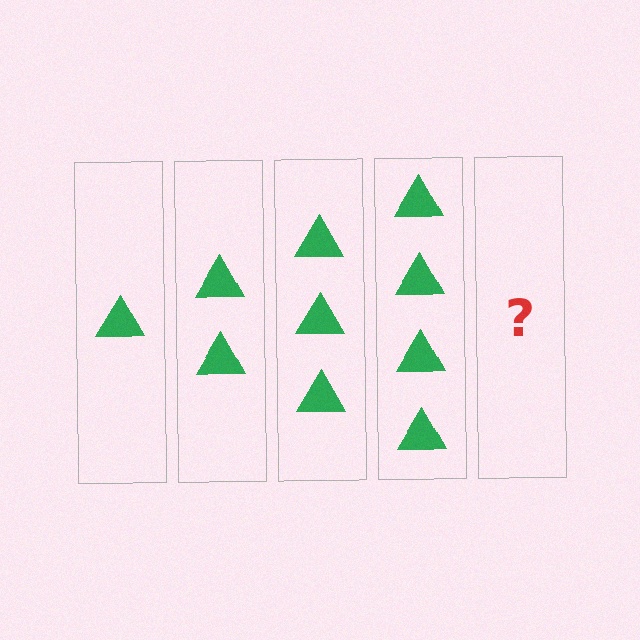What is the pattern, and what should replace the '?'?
The pattern is that each step adds one more triangle. The '?' should be 5 triangles.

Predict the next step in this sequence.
The next step is 5 triangles.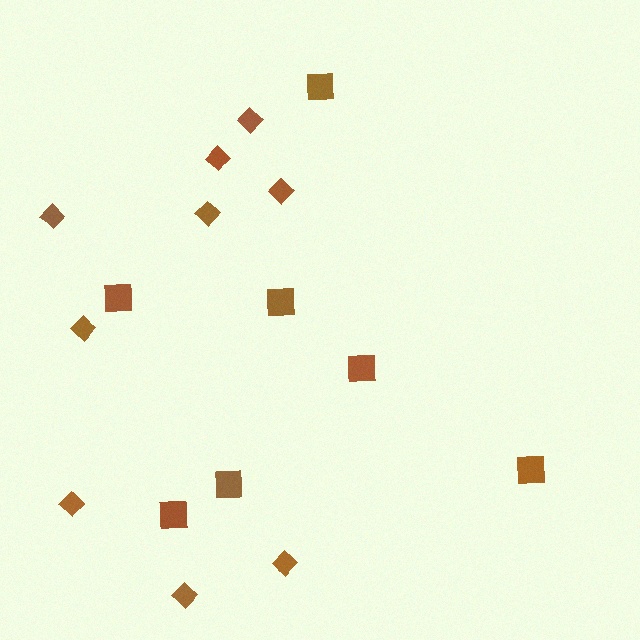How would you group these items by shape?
There are 2 groups: one group of squares (7) and one group of diamonds (9).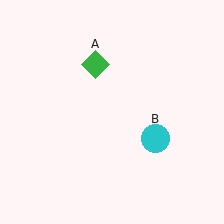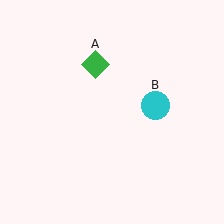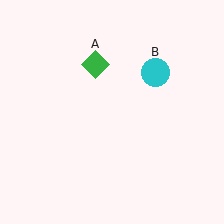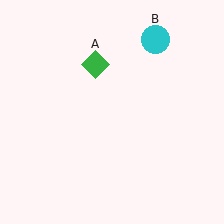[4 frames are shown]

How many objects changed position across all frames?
1 object changed position: cyan circle (object B).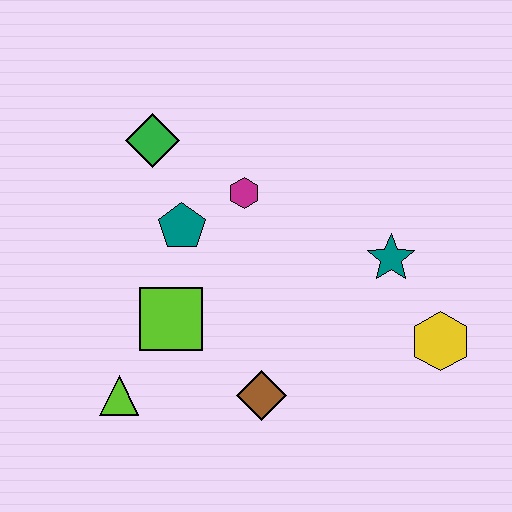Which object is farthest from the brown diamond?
The green diamond is farthest from the brown diamond.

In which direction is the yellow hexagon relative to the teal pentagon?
The yellow hexagon is to the right of the teal pentagon.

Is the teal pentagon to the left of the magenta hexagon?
Yes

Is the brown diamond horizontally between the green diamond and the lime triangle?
No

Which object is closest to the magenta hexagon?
The teal pentagon is closest to the magenta hexagon.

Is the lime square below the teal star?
Yes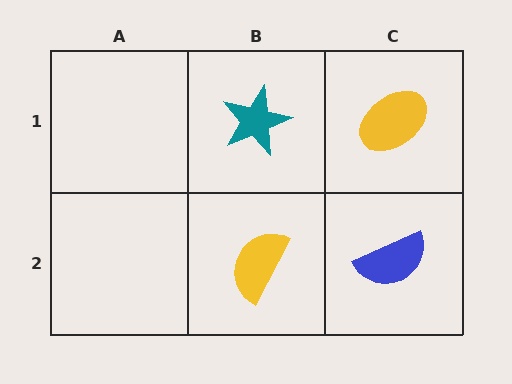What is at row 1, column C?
A yellow ellipse.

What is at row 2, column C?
A blue semicircle.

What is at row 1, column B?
A teal star.